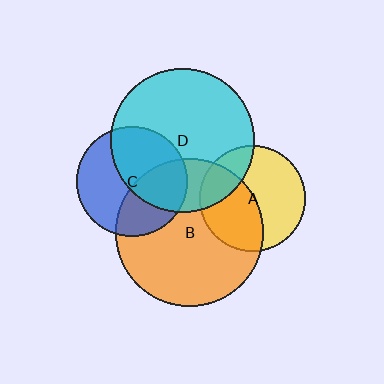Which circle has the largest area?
Circle B (orange).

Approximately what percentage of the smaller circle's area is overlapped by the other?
Approximately 45%.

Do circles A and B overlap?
Yes.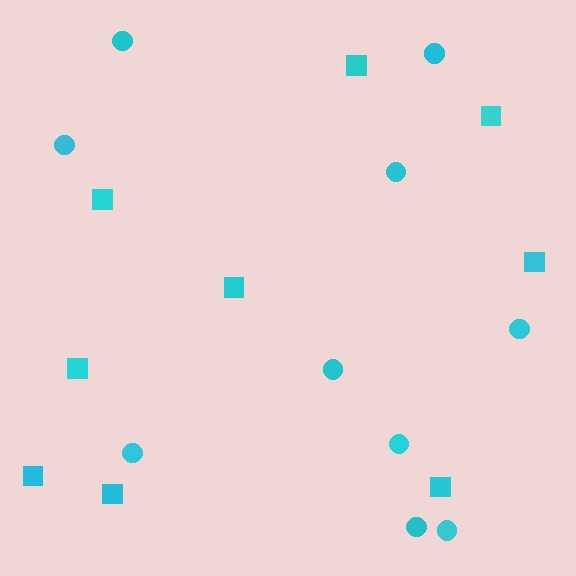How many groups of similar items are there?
There are 2 groups: one group of circles (10) and one group of squares (9).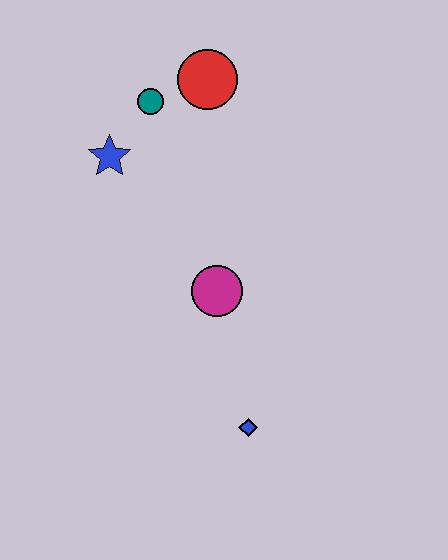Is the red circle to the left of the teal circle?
No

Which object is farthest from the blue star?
The blue diamond is farthest from the blue star.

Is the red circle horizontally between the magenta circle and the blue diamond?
No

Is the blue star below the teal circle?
Yes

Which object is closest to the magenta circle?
The blue diamond is closest to the magenta circle.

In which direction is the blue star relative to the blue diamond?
The blue star is above the blue diamond.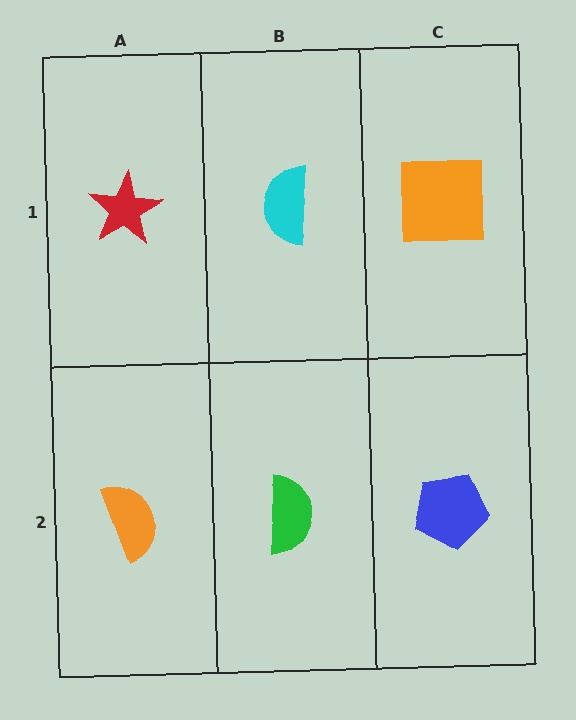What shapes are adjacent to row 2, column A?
A red star (row 1, column A), a green semicircle (row 2, column B).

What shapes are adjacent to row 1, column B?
A green semicircle (row 2, column B), a red star (row 1, column A), an orange square (row 1, column C).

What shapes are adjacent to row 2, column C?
An orange square (row 1, column C), a green semicircle (row 2, column B).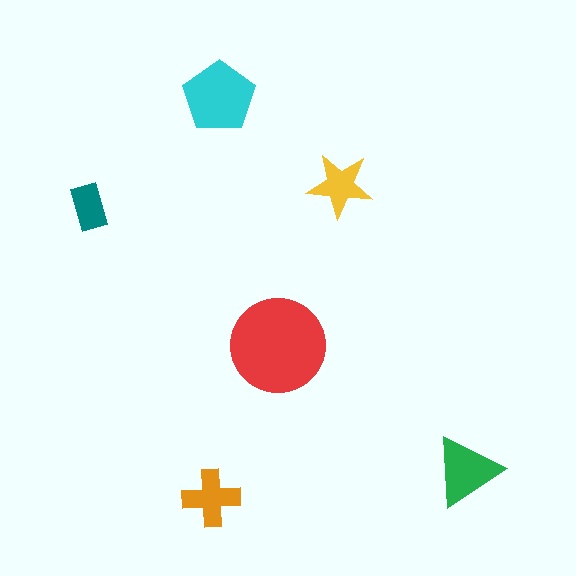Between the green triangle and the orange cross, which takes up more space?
The green triangle.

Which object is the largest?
The red circle.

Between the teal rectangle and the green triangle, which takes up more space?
The green triangle.